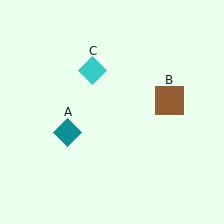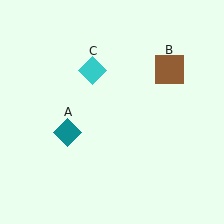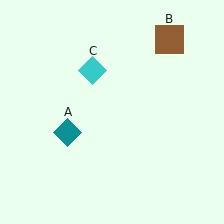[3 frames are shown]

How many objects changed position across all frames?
1 object changed position: brown square (object B).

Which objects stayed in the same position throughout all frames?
Teal diamond (object A) and cyan diamond (object C) remained stationary.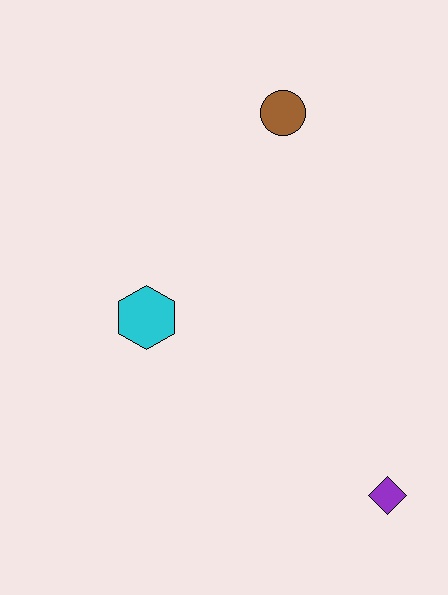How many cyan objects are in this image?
There is 1 cyan object.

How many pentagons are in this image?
There are no pentagons.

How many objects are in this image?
There are 3 objects.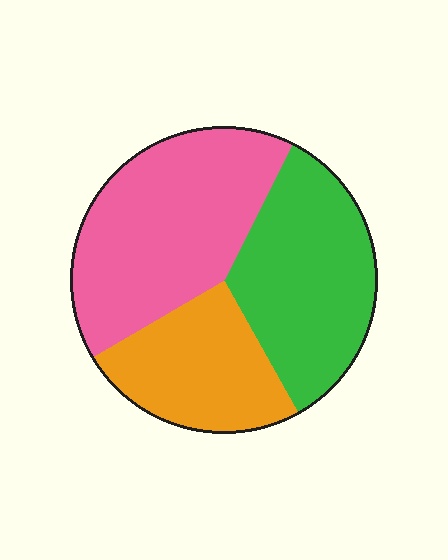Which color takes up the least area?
Orange, at roughly 25%.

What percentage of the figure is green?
Green covers roughly 35% of the figure.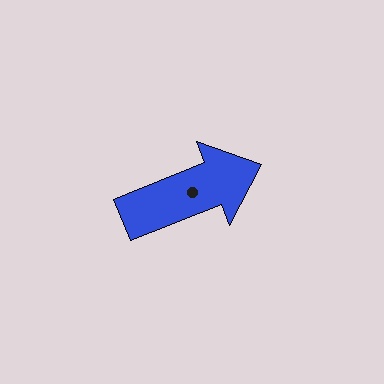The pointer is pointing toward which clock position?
Roughly 2 o'clock.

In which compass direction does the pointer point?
East.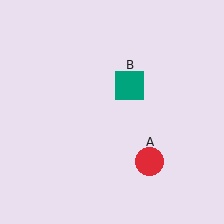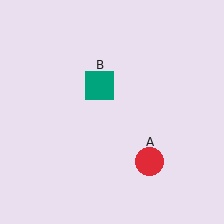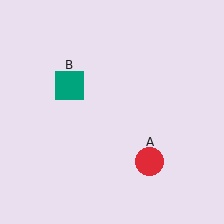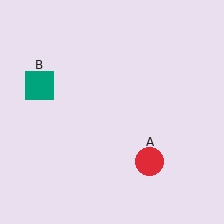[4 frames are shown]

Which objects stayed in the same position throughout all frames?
Red circle (object A) remained stationary.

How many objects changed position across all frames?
1 object changed position: teal square (object B).